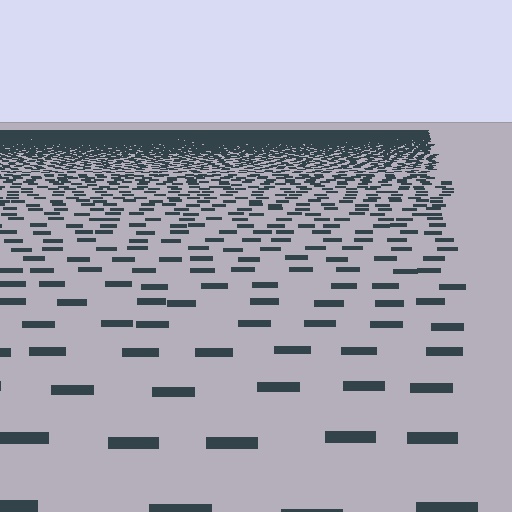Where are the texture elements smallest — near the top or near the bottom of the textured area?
Near the top.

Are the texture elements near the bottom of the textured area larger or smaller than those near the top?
Larger. Near the bottom, elements are closer to the viewer and appear at a bigger on-screen size.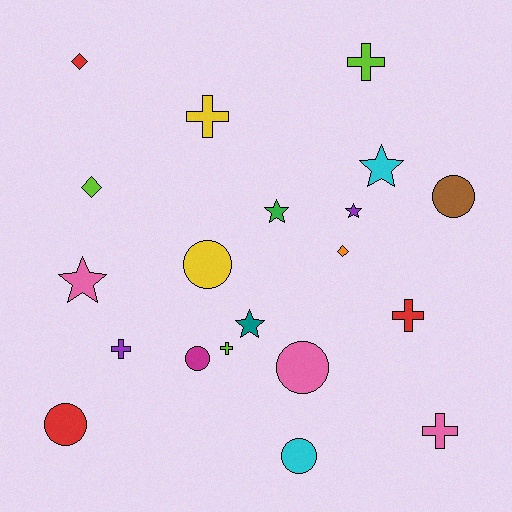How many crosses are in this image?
There are 6 crosses.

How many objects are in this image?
There are 20 objects.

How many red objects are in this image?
There are 3 red objects.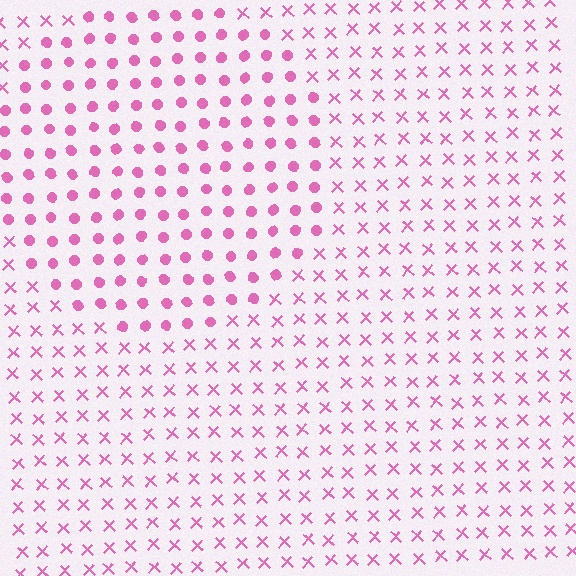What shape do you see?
I see a circle.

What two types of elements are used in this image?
The image uses circles inside the circle region and X marks outside it.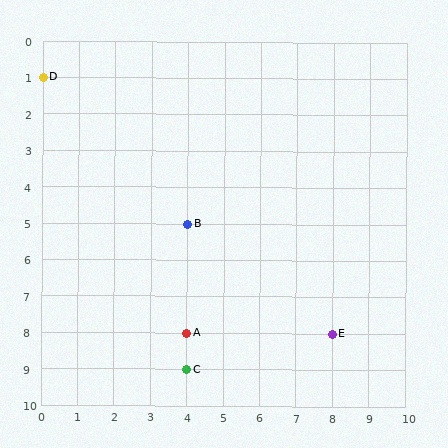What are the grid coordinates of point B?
Point B is at grid coordinates (4, 5).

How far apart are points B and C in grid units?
Points B and C are 4 rows apart.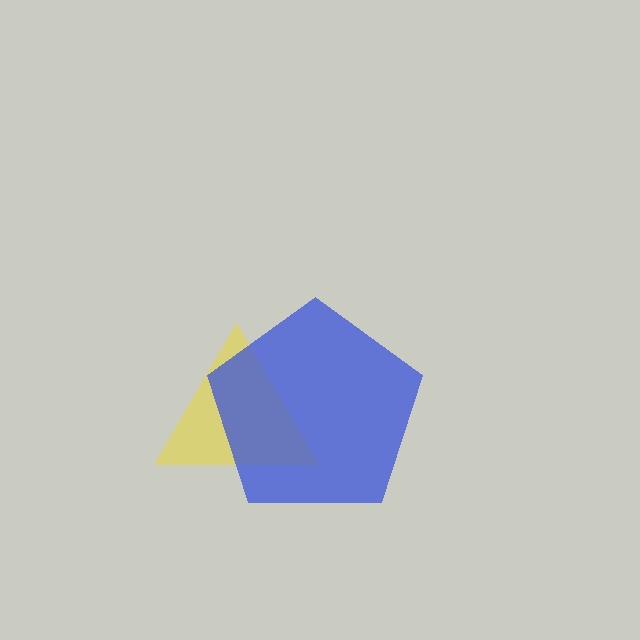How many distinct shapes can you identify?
There are 2 distinct shapes: a yellow triangle, a blue pentagon.